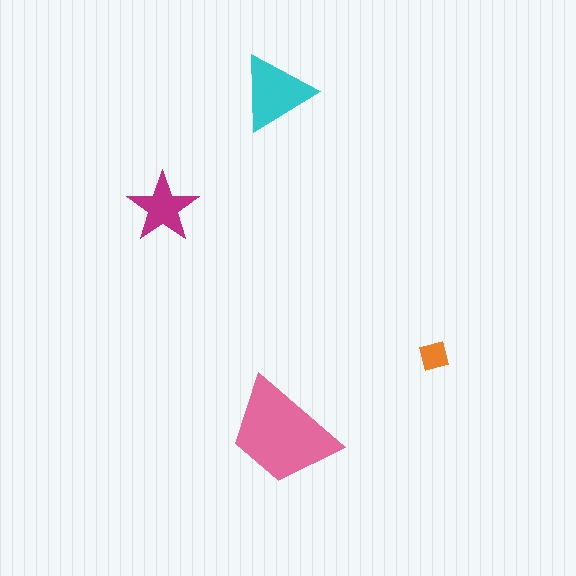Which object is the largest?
The pink trapezoid.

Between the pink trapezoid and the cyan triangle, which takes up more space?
The pink trapezoid.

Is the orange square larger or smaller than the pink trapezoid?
Smaller.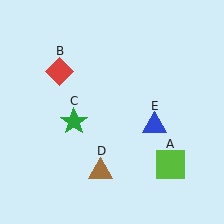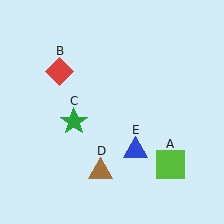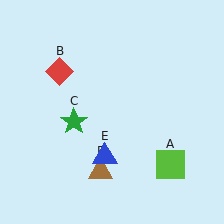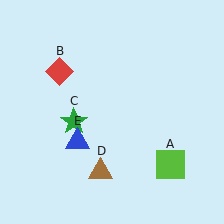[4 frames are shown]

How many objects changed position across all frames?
1 object changed position: blue triangle (object E).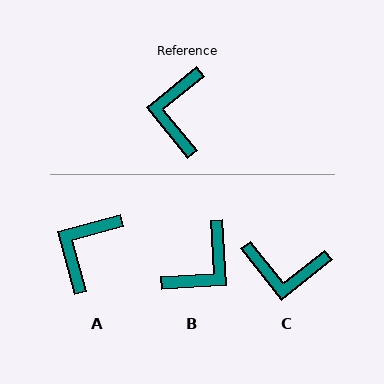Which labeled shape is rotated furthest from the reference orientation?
B, about 144 degrees away.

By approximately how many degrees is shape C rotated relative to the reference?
Approximately 89 degrees counter-clockwise.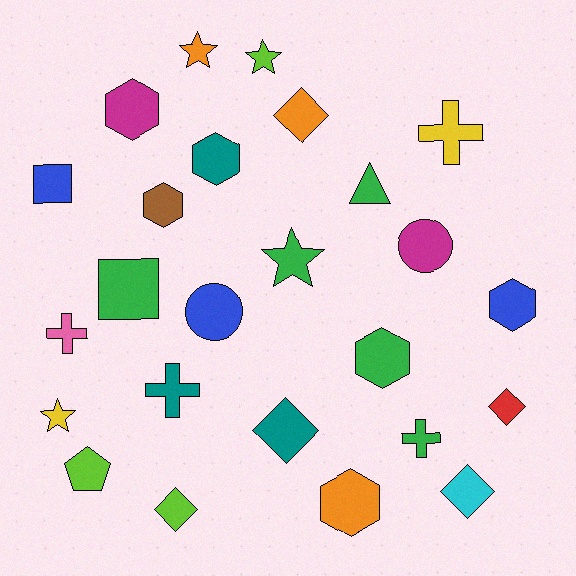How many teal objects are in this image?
There are 3 teal objects.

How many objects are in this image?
There are 25 objects.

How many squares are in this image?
There are 2 squares.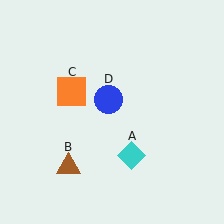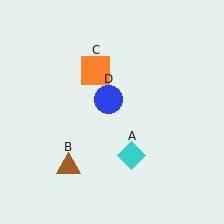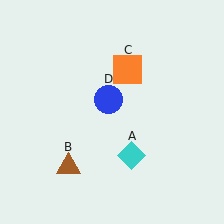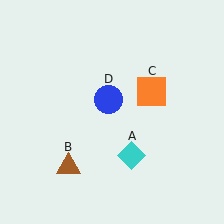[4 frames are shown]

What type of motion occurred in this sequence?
The orange square (object C) rotated clockwise around the center of the scene.